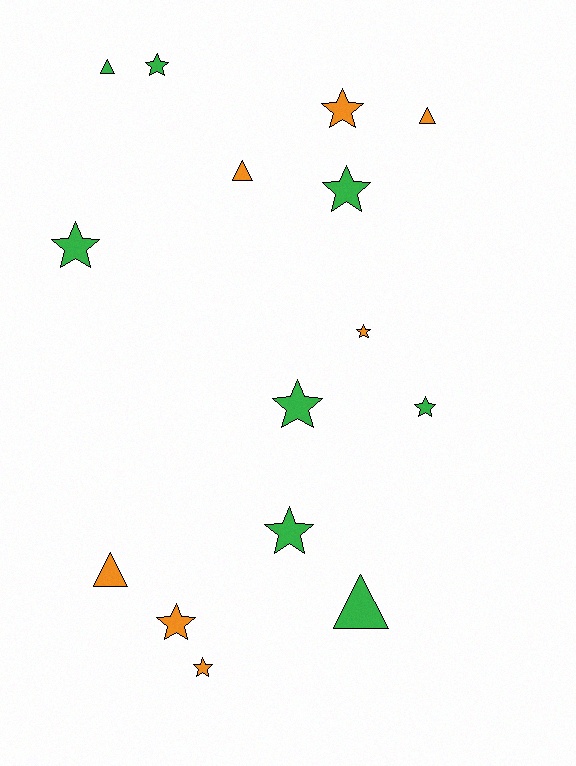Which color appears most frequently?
Green, with 8 objects.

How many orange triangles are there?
There are 3 orange triangles.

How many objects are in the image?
There are 15 objects.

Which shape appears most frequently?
Star, with 10 objects.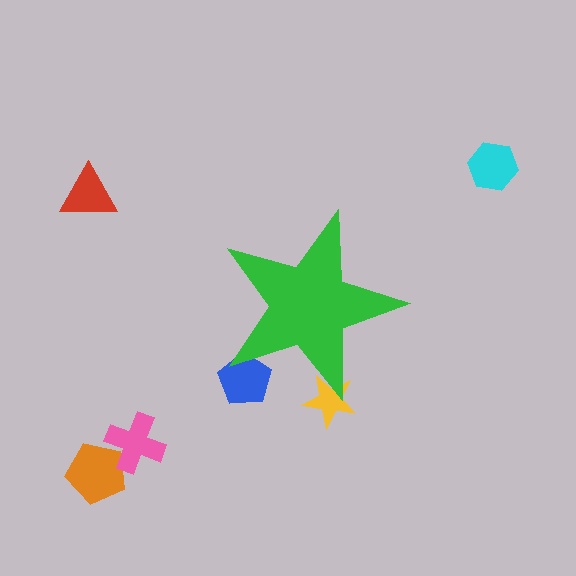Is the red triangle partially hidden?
No, the red triangle is fully visible.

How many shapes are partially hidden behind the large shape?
2 shapes are partially hidden.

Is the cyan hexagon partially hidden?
No, the cyan hexagon is fully visible.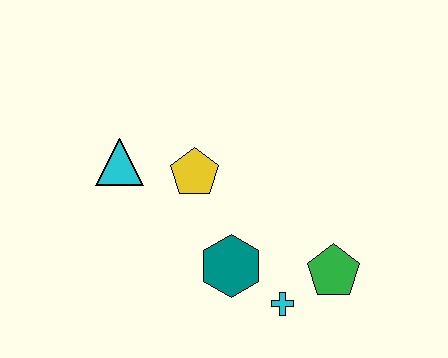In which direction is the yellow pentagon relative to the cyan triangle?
The yellow pentagon is to the right of the cyan triangle.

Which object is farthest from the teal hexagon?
The cyan triangle is farthest from the teal hexagon.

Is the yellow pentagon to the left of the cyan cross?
Yes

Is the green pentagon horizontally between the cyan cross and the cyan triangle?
No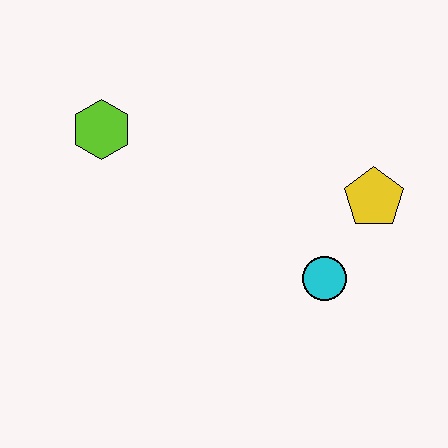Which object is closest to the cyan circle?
The yellow pentagon is closest to the cyan circle.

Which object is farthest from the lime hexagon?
The yellow pentagon is farthest from the lime hexagon.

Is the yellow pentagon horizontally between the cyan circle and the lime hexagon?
No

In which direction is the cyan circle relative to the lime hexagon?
The cyan circle is to the right of the lime hexagon.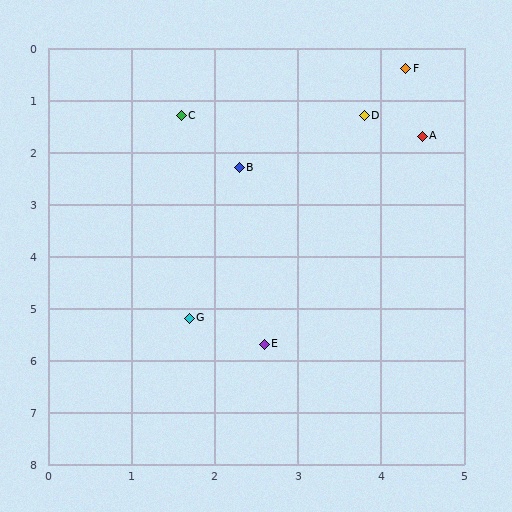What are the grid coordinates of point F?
Point F is at approximately (4.3, 0.4).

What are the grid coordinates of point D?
Point D is at approximately (3.8, 1.3).